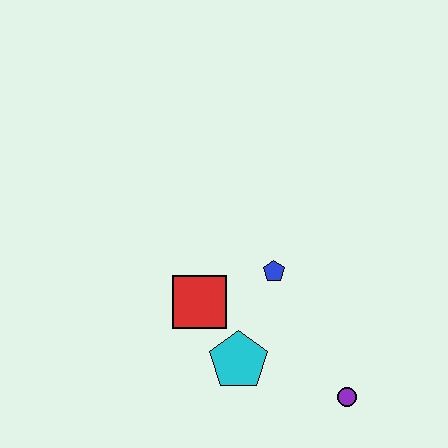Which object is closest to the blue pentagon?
The red square is closest to the blue pentagon.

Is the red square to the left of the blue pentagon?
Yes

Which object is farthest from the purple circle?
The red square is farthest from the purple circle.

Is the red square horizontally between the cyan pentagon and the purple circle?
No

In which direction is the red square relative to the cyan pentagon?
The red square is above the cyan pentagon.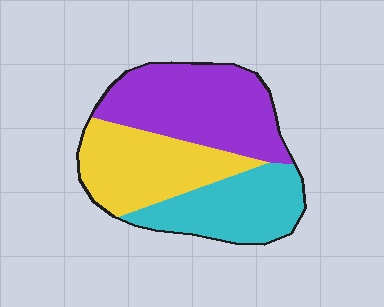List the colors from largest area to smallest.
From largest to smallest: purple, yellow, cyan.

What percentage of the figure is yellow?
Yellow takes up about one third (1/3) of the figure.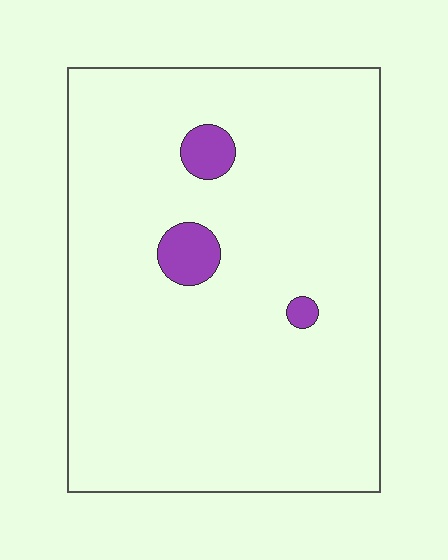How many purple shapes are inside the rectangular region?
3.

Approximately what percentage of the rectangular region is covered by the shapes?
Approximately 5%.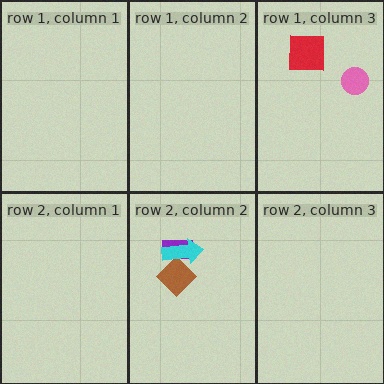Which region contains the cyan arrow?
The row 2, column 2 region.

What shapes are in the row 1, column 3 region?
The red square, the pink circle.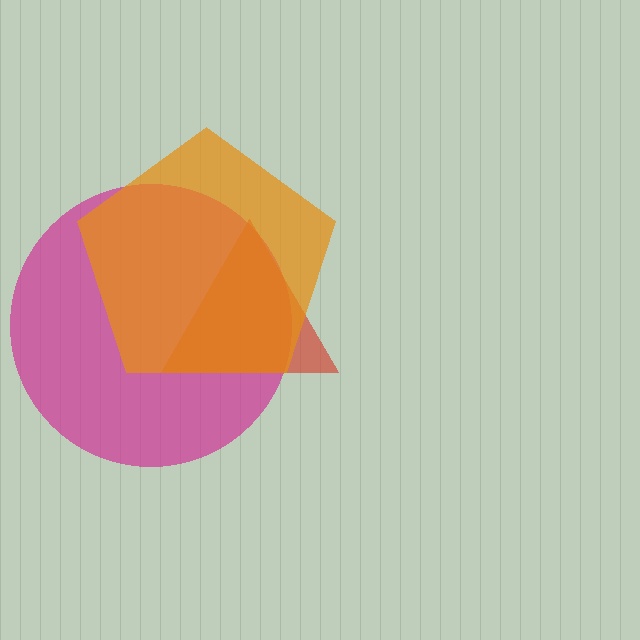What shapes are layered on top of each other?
The layered shapes are: a magenta circle, a red triangle, an orange pentagon.